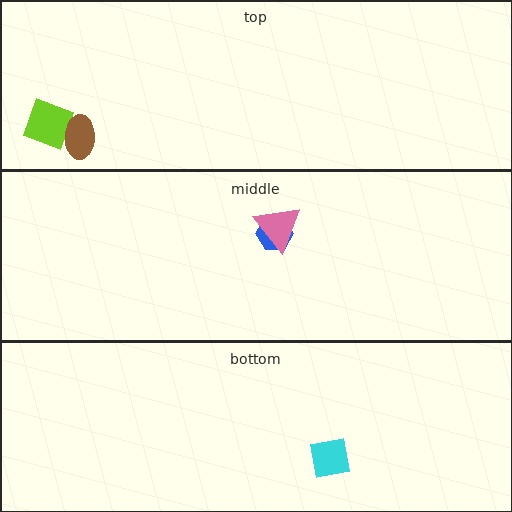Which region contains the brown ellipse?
The top region.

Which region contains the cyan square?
The bottom region.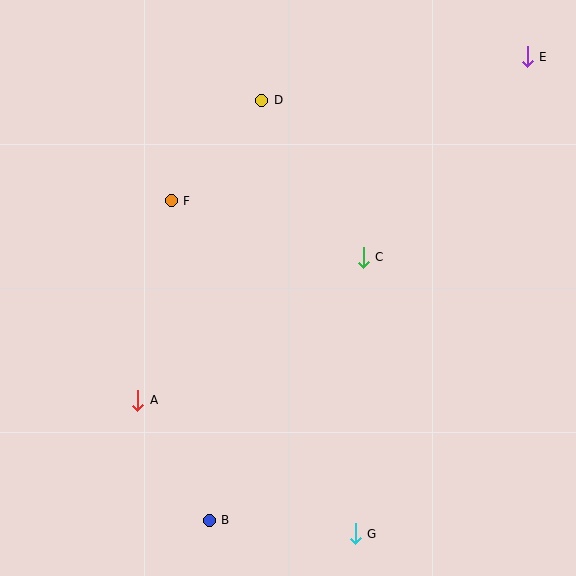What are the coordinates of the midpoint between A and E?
The midpoint between A and E is at (333, 228).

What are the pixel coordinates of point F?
Point F is at (171, 201).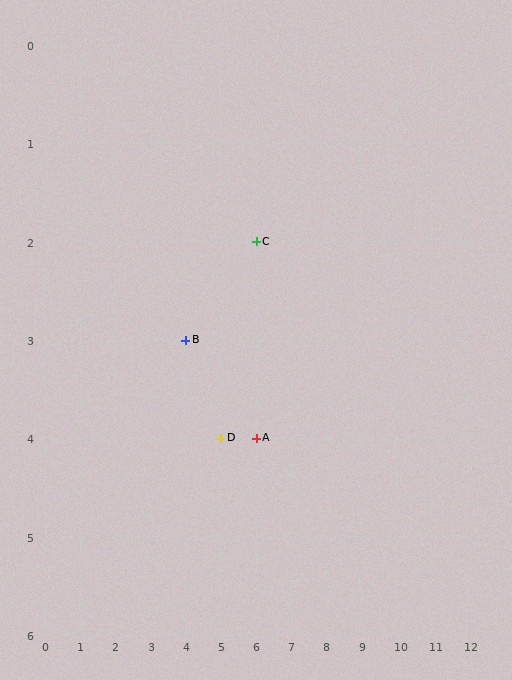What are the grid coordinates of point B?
Point B is at grid coordinates (4, 3).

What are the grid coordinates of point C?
Point C is at grid coordinates (6, 2).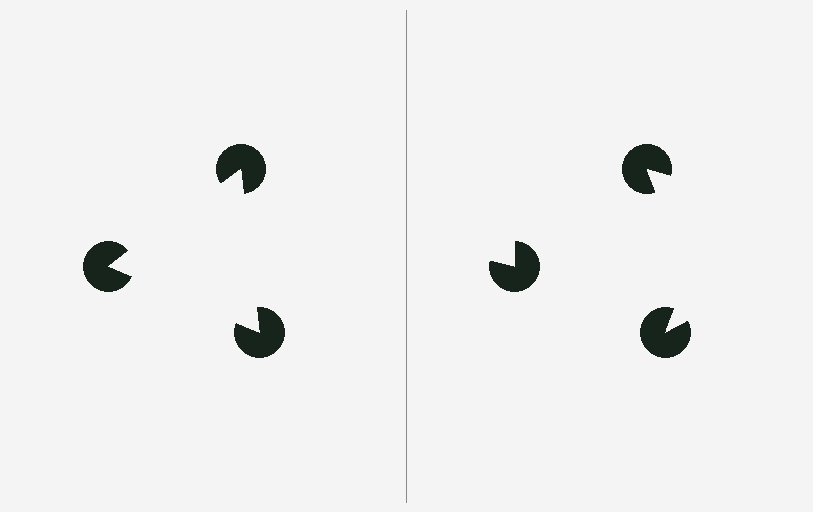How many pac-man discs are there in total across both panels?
6 — 3 on each side.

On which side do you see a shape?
An illusory triangle appears on the left side. On the right side the wedge cuts are rotated, so no coherent shape forms.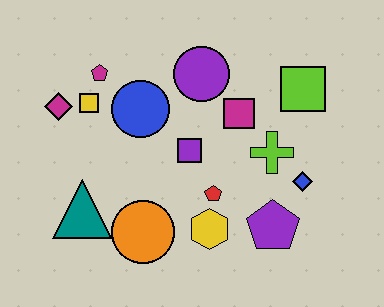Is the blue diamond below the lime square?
Yes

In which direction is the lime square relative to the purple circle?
The lime square is to the right of the purple circle.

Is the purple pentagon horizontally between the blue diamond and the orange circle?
Yes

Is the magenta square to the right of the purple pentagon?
No